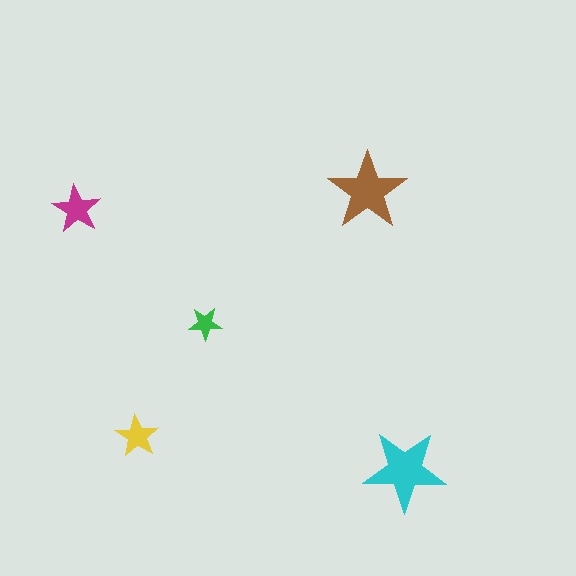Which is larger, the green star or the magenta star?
The magenta one.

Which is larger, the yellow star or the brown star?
The brown one.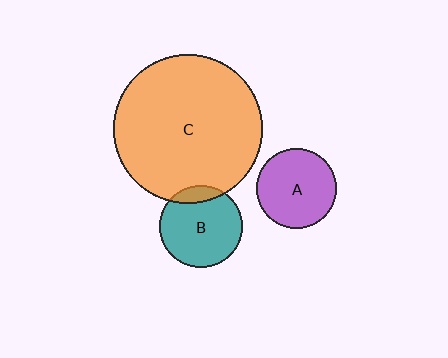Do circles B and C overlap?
Yes.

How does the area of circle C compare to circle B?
Approximately 3.2 times.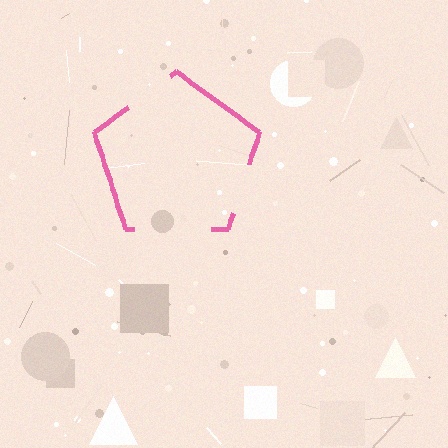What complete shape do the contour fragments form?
The contour fragments form a pentagon.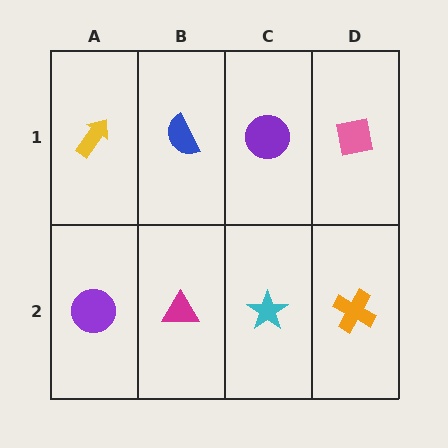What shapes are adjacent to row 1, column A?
A purple circle (row 2, column A), a blue semicircle (row 1, column B).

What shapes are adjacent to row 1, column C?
A cyan star (row 2, column C), a blue semicircle (row 1, column B), a pink square (row 1, column D).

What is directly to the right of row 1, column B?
A purple circle.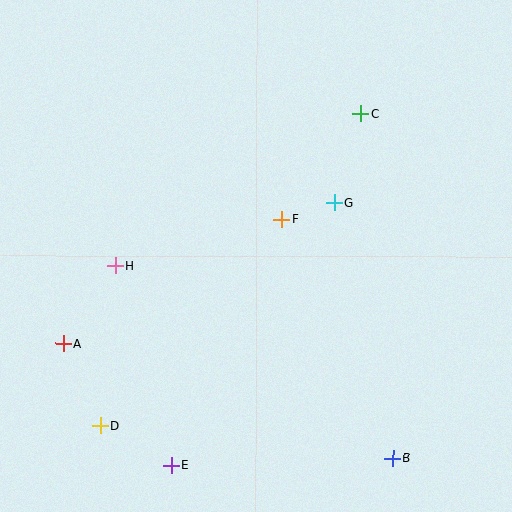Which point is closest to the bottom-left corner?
Point D is closest to the bottom-left corner.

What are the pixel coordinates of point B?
Point B is at (393, 459).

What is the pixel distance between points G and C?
The distance between G and C is 93 pixels.